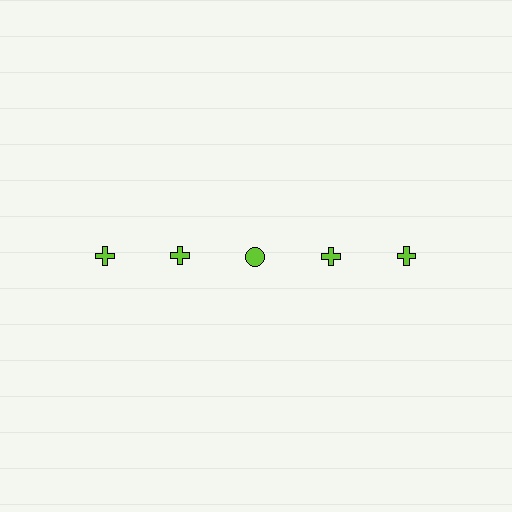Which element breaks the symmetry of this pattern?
The lime circle in the top row, center column breaks the symmetry. All other shapes are lime crosses.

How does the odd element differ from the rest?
It has a different shape: circle instead of cross.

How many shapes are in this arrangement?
There are 5 shapes arranged in a grid pattern.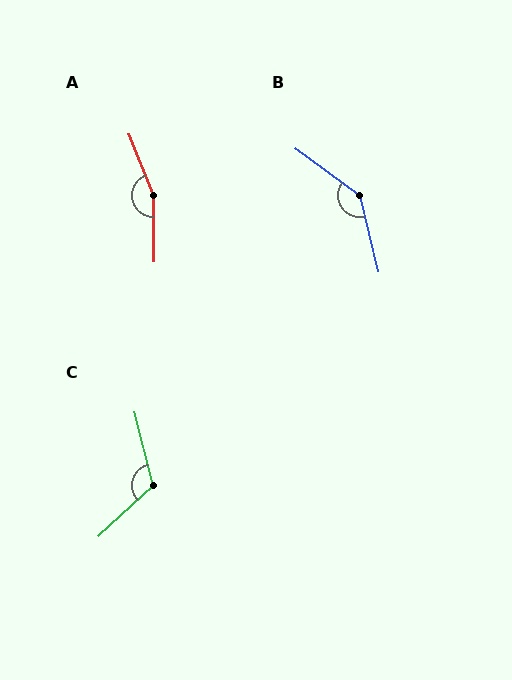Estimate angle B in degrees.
Approximately 140 degrees.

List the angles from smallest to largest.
C (119°), B (140°), A (159°).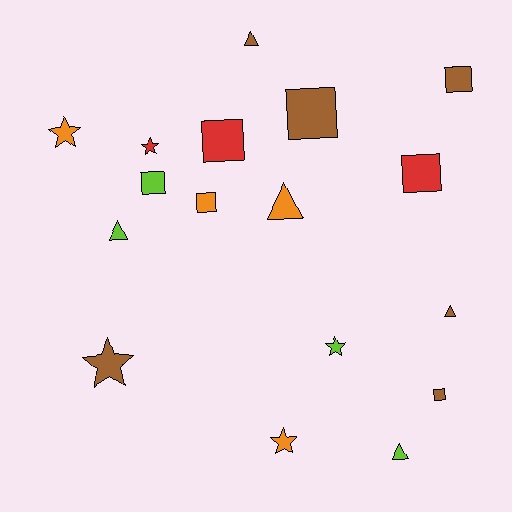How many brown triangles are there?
There are 2 brown triangles.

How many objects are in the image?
There are 17 objects.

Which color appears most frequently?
Brown, with 6 objects.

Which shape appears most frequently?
Square, with 7 objects.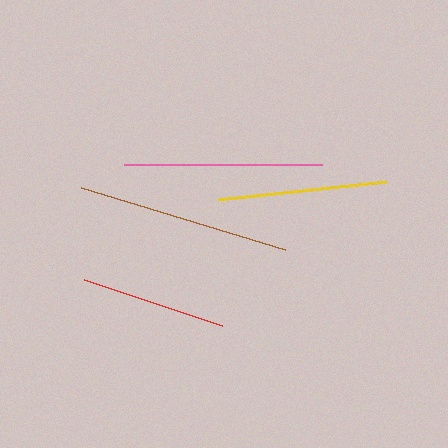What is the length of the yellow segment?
The yellow segment is approximately 170 pixels long.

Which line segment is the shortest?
The red line is the shortest at approximately 146 pixels.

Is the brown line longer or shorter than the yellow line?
The brown line is longer than the yellow line.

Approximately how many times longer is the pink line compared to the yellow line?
The pink line is approximately 1.2 times the length of the yellow line.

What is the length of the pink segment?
The pink segment is approximately 198 pixels long.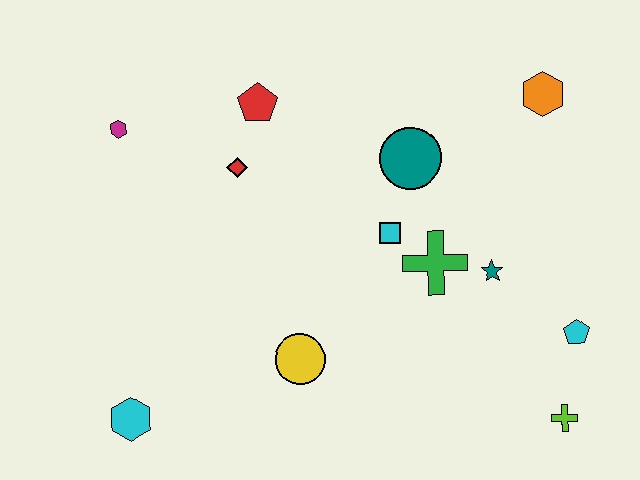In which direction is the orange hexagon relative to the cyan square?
The orange hexagon is to the right of the cyan square.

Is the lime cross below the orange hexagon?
Yes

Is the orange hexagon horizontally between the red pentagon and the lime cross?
Yes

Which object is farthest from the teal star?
The magenta hexagon is farthest from the teal star.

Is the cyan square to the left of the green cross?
Yes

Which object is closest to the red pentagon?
The red diamond is closest to the red pentagon.